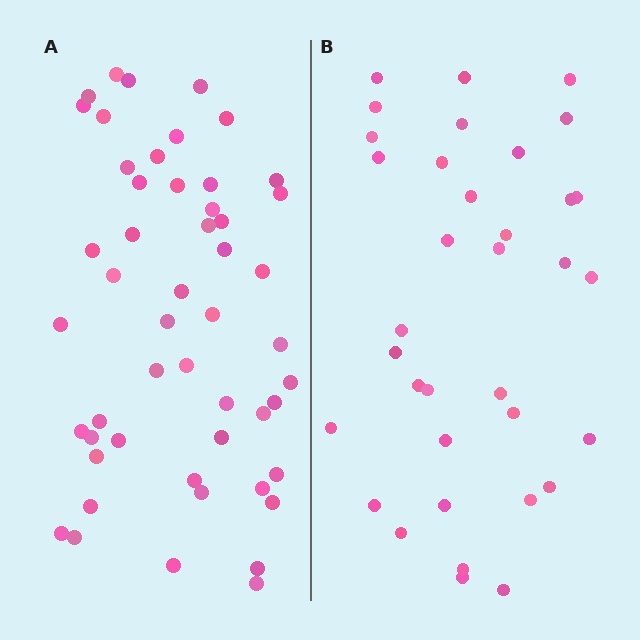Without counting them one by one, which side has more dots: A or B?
Region A (the left region) has more dots.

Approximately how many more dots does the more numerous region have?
Region A has approximately 15 more dots than region B.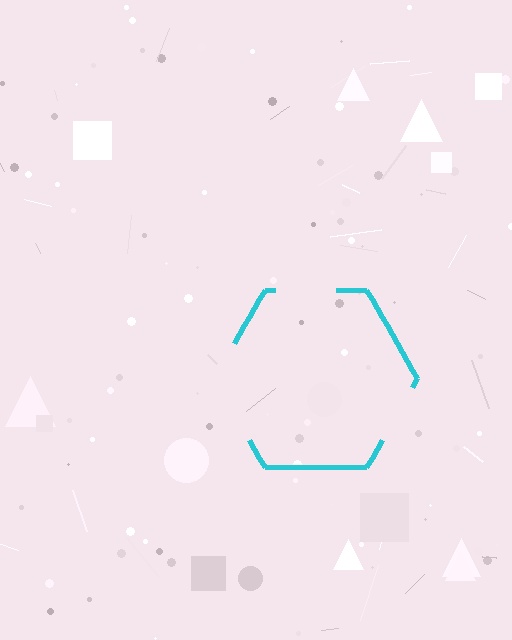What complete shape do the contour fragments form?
The contour fragments form a hexagon.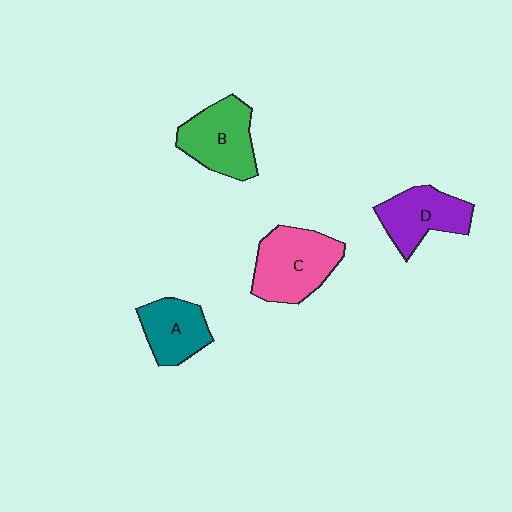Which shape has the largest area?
Shape C (pink).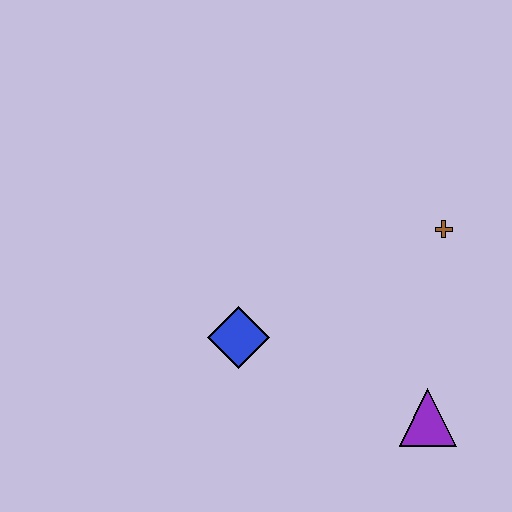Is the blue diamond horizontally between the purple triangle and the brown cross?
No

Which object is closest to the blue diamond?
The purple triangle is closest to the blue diamond.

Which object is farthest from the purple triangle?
The blue diamond is farthest from the purple triangle.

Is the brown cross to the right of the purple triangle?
Yes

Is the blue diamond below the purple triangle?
No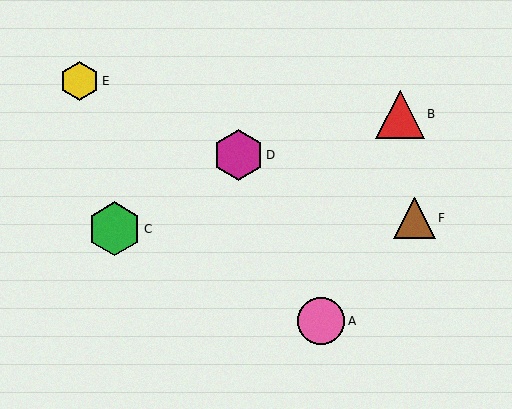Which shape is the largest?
The green hexagon (labeled C) is the largest.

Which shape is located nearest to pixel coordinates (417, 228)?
The brown triangle (labeled F) at (414, 218) is nearest to that location.